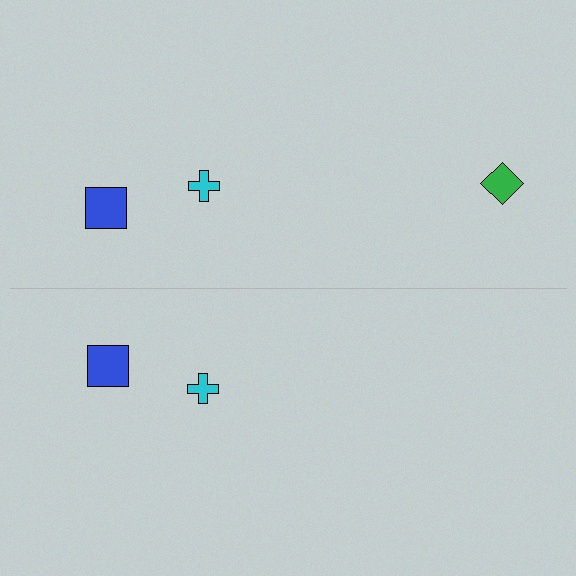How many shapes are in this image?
There are 5 shapes in this image.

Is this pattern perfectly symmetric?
No, the pattern is not perfectly symmetric. A green diamond is missing from the bottom side.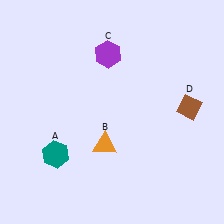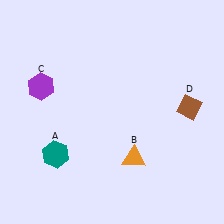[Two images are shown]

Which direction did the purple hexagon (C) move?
The purple hexagon (C) moved left.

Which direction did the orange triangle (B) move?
The orange triangle (B) moved right.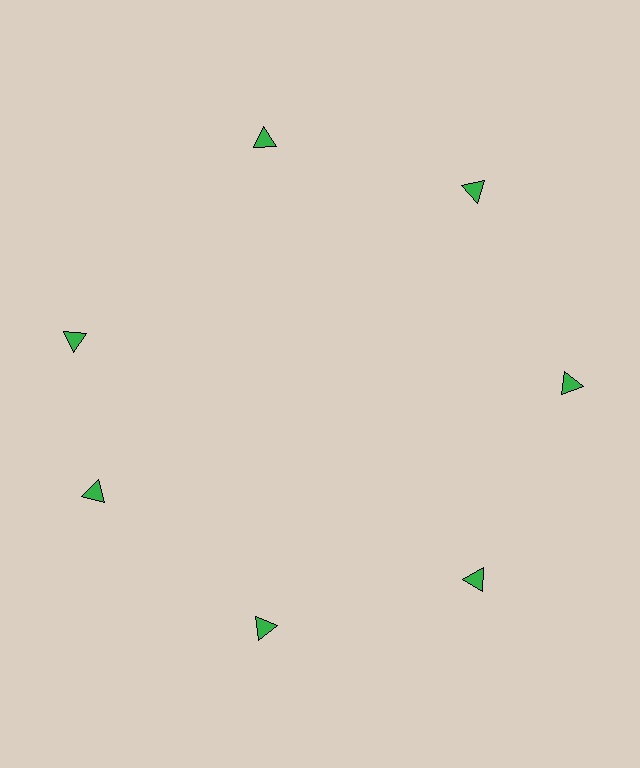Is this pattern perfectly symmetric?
No. The 7 green triangles are arranged in a ring, but one element near the 10 o'clock position is rotated out of alignment along the ring, breaking the 7-fold rotational symmetry.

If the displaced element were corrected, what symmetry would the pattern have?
It would have 7-fold rotational symmetry — the pattern would map onto itself every 51 degrees.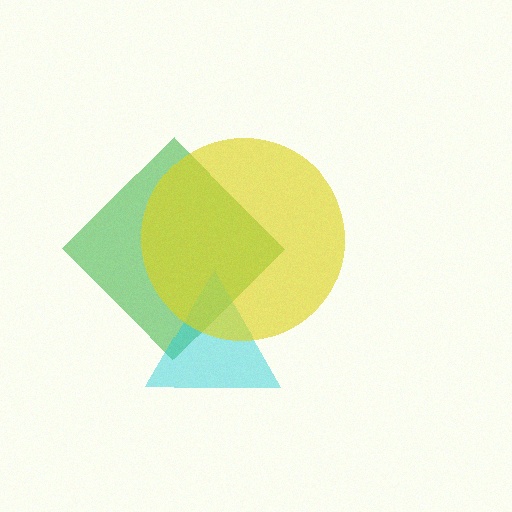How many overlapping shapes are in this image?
There are 3 overlapping shapes in the image.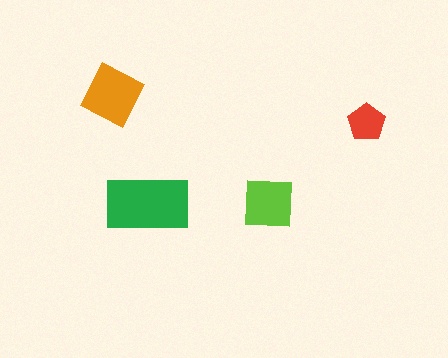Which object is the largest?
The green rectangle.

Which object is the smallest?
The red pentagon.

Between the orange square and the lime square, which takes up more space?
The orange square.